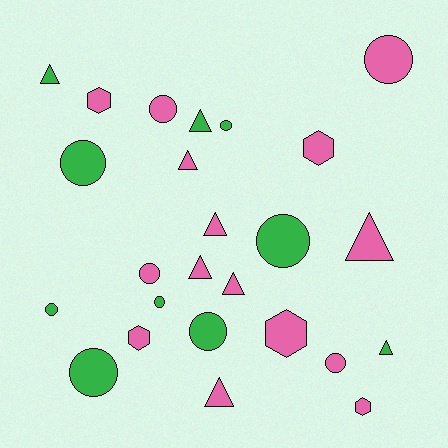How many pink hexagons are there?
There are 5 pink hexagons.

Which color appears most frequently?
Pink, with 15 objects.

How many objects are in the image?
There are 25 objects.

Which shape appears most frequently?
Circle, with 11 objects.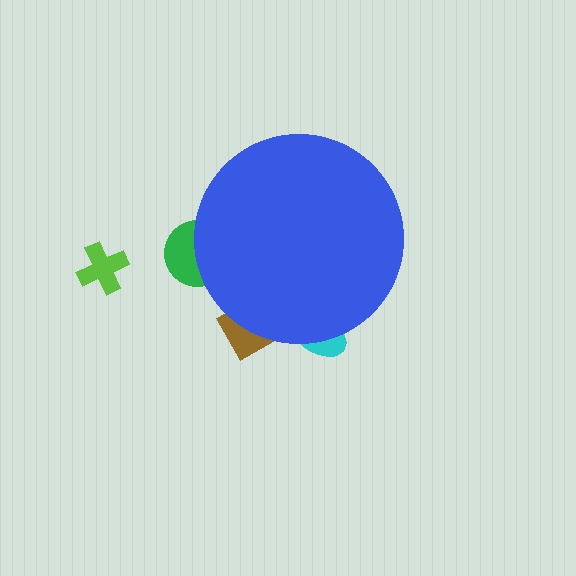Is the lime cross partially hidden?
No, the lime cross is fully visible.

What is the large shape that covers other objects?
A blue circle.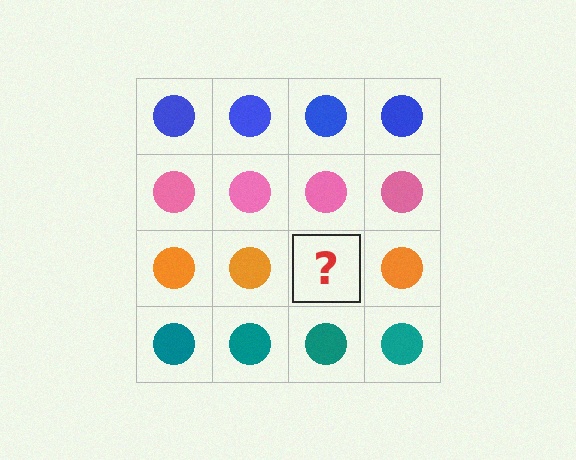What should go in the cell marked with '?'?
The missing cell should contain an orange circle.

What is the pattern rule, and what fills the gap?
The rule is that each row has a consistent color. The gap should be filled with an orange circle.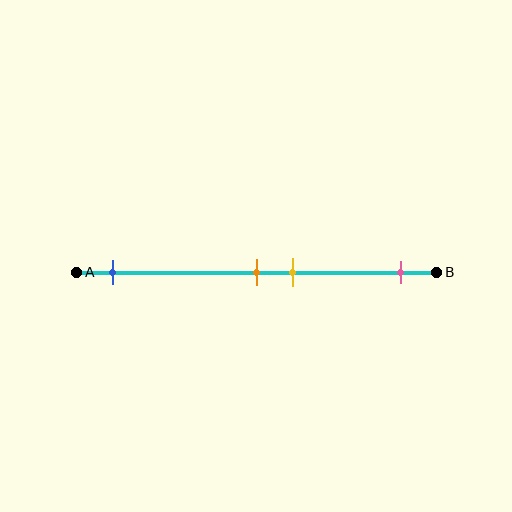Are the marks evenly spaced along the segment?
No, the marks are not evenly spaced.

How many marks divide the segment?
There are 4 marks dividing the segment.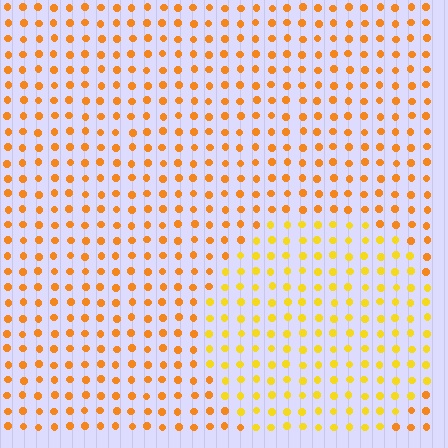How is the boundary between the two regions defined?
The boundary is defined purely by a slight shift in hue (about 24 degrees). Spacing, size, and orientation are identical on both sides.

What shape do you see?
I see a circle.